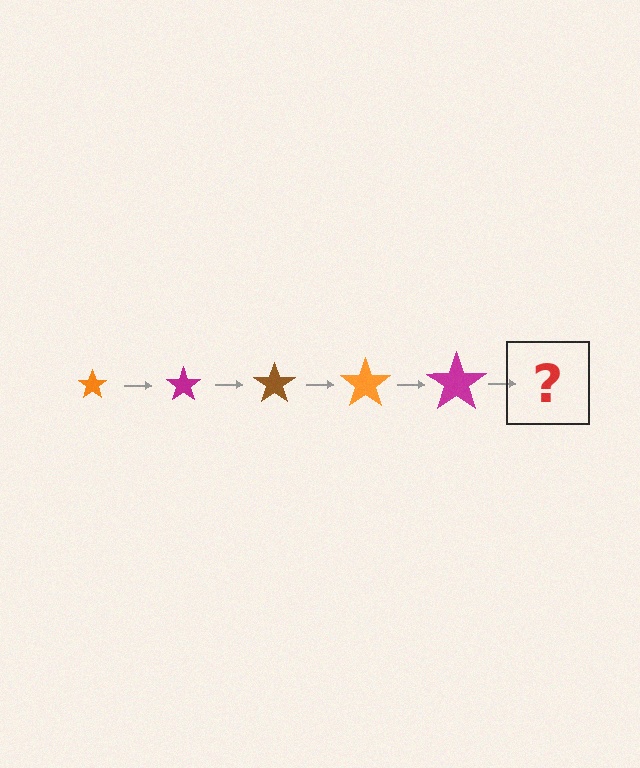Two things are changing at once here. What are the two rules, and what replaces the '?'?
The two rules are that the star grows larger each step and the color cycles through orange, magenta, and brown. The '?' should be a brown star, larger than the previous one.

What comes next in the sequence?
The next element should be a brown star, larger than the previous one.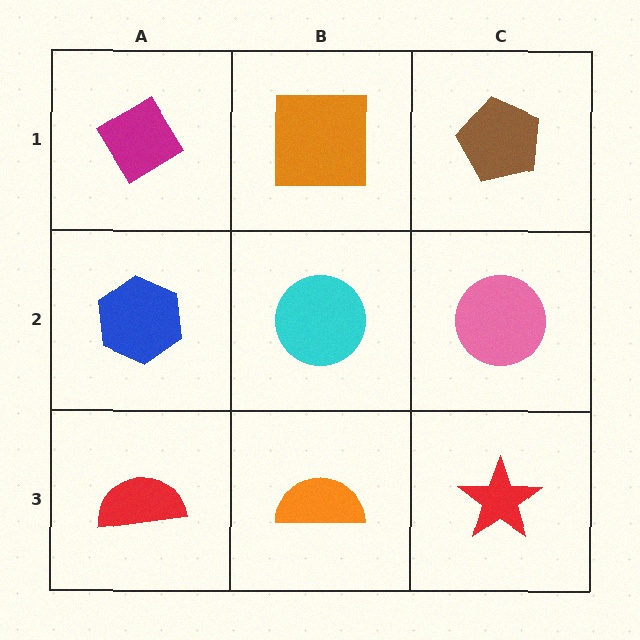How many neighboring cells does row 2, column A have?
3.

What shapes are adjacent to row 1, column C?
A pink circle (row 2, column C), an orange square (row 1, column B).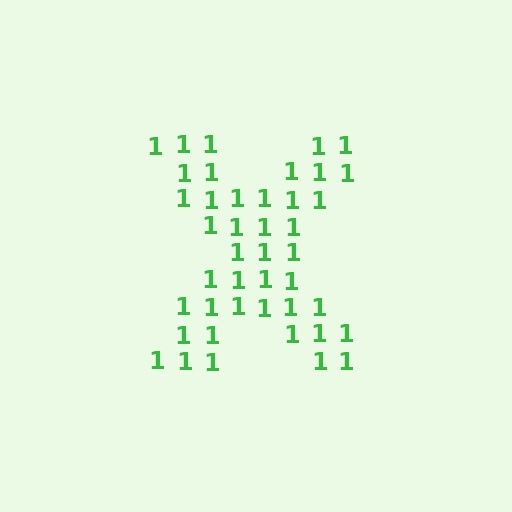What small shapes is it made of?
It is made of small digit 1's.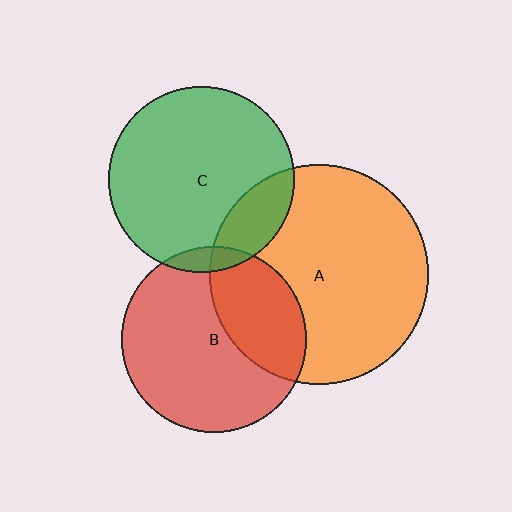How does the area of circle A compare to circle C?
Approximately 1.4 times.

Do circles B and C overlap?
Yes.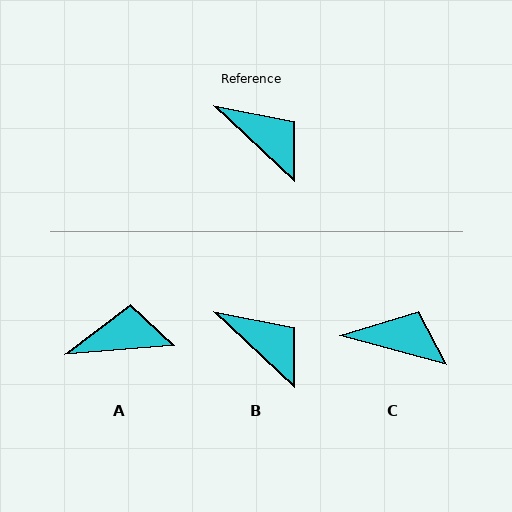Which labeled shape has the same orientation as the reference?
B.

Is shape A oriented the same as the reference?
No, it is off by about 48 degrees.